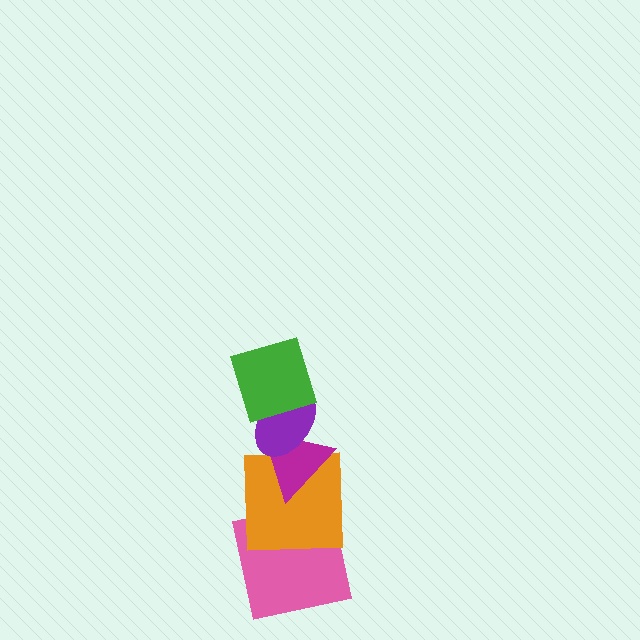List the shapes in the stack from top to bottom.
From top to bottom: the green square, the purple ellipse, the magenta triangle, the orange square, the pink square.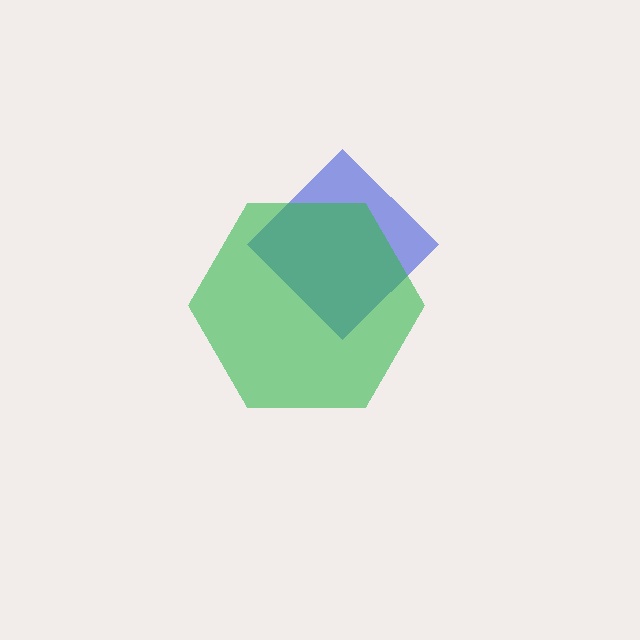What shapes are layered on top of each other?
The layered shapes are: a blue diamond, a green hexagon.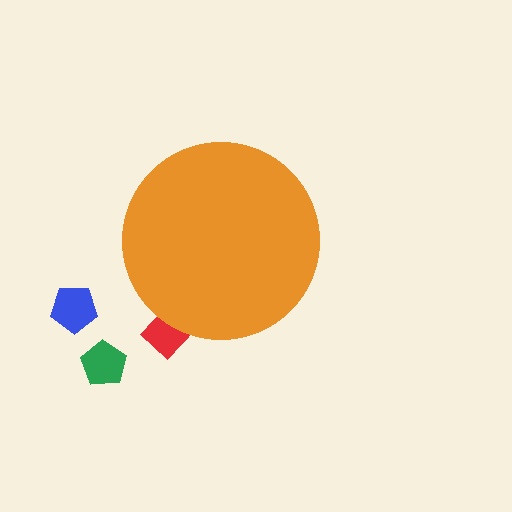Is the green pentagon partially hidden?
No, the green pentagon is fully visible.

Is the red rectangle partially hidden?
Yes, the red rectangle is partially hidden behind the orange circle.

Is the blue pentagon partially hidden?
No, the blue pentagon is fully visible.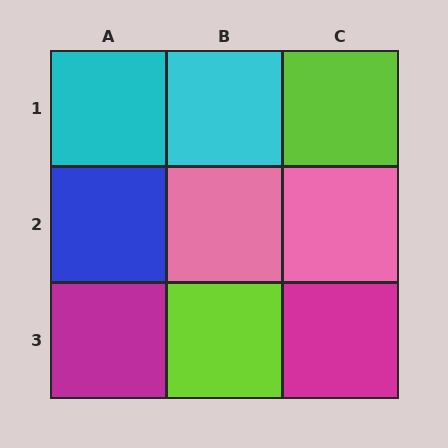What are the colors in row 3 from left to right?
Magenta, lime, magenta.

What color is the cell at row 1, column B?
Cyan.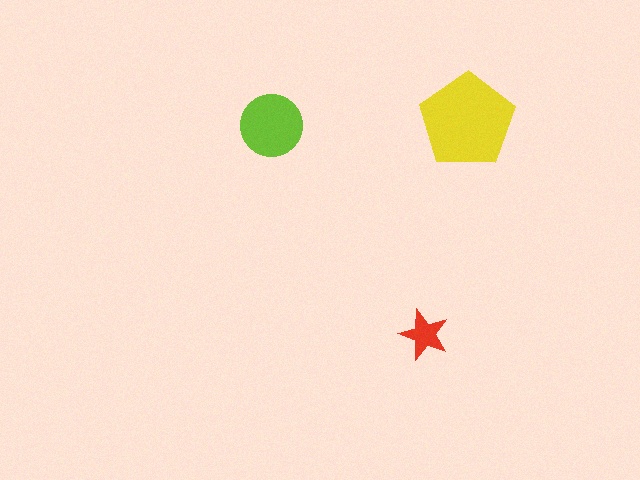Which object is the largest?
The yellow pentagon.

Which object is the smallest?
The red star.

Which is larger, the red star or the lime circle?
The lime circle.